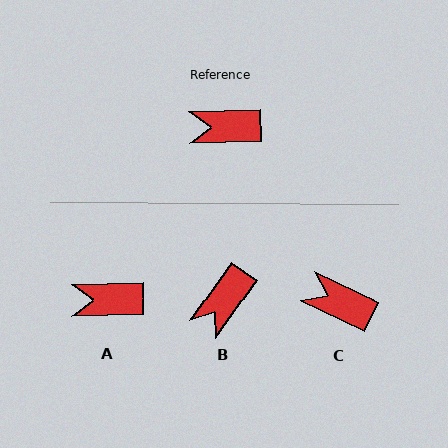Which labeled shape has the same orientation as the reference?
A.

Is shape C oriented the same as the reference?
No, it is off by about 27 degrees.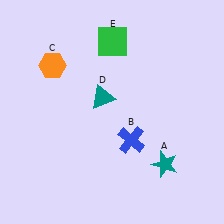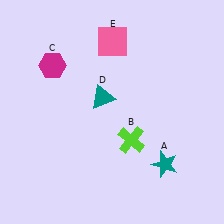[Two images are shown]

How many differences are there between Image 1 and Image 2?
There are 3 differences between the two images.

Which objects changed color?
B changed from blue to lime. C changed from orange to magenta. E changed from green to pink.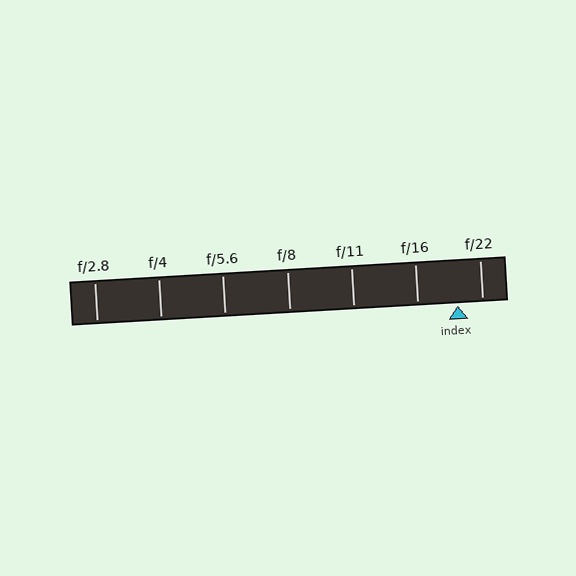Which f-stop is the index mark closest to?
The index mark is closest to f/22.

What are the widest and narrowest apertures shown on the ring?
The widest aperture shown is f/2.8 and the narrowest is f/22.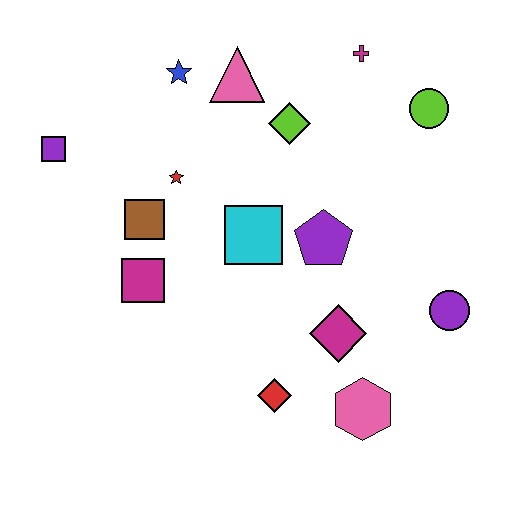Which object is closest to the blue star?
The pink triangle is closest to the blue star.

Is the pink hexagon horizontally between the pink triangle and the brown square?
No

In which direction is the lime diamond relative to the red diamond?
The lime diamond is above the red diamond.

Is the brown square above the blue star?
No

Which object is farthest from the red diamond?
The magenta cross is farthest from the red diamond.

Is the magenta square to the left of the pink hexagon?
Yes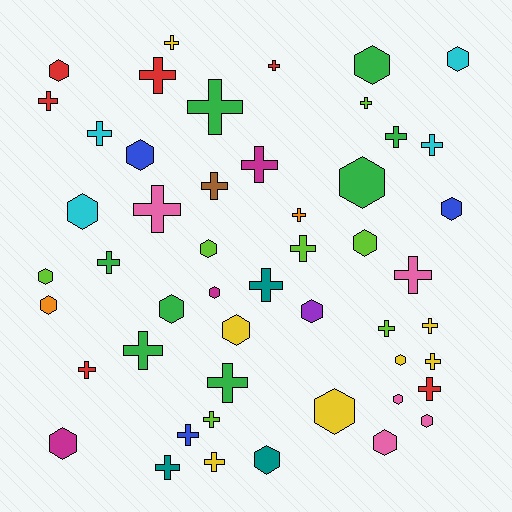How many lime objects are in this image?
There are 7 lime objects.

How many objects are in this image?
There are 50 objects.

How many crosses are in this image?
There are 28 crosses.